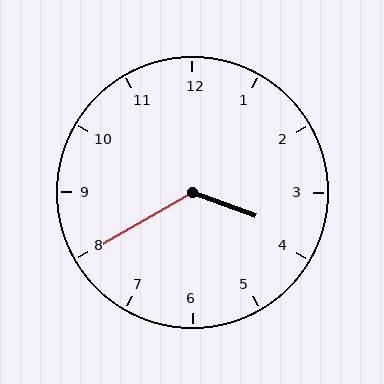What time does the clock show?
3:40.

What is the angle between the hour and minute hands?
Approximately 130 degrees.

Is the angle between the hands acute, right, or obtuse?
It is obtuse.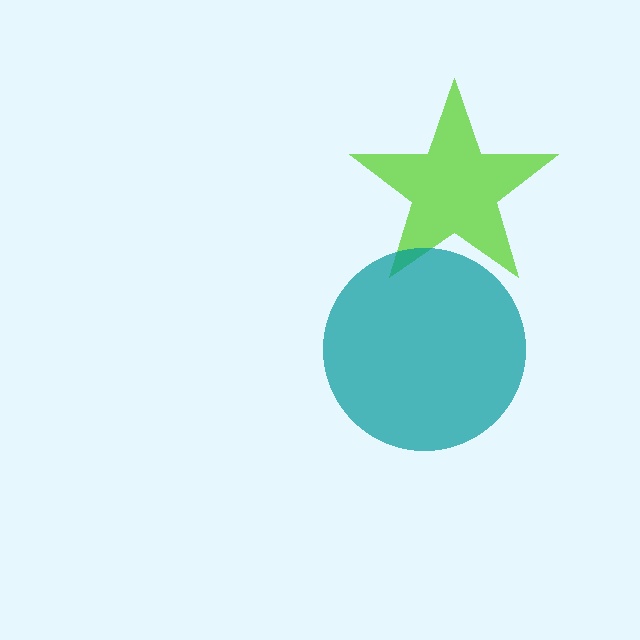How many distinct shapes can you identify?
There are 2 distinct shapes: a lime star, a teal circle.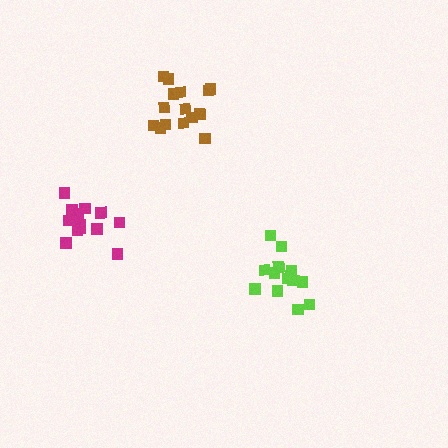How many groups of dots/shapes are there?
There are 3 groups.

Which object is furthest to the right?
The lime cluster is rightmost.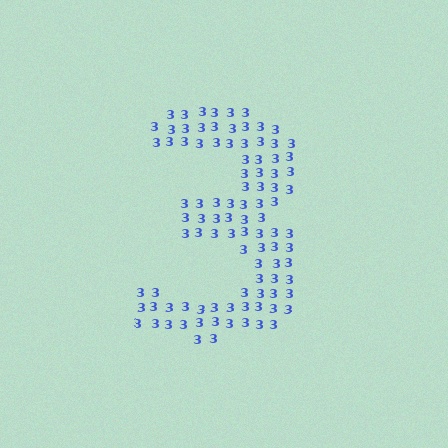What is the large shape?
The large shape is the digit 3.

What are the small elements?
The small elements are digit 3's.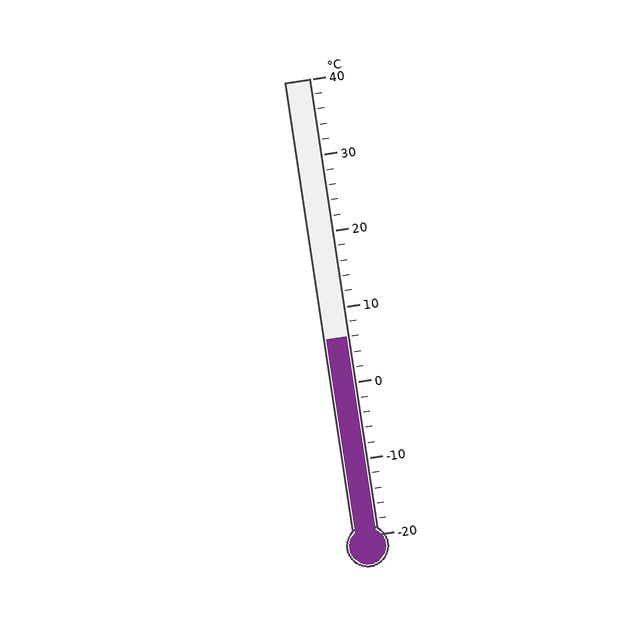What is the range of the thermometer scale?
The thermometer scale ranges from -20°C to 40°C.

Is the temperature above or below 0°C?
The temperature is above 0°C.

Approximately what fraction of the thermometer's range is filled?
The thermometer is filled to approximately 45% of its range.